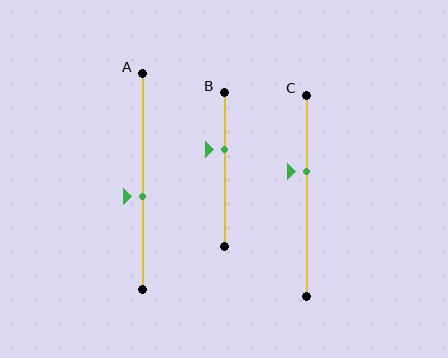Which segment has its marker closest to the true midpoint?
Segment A has its marker closest to the true midpoint.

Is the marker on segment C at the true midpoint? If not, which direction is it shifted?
No, the marker on segment C is shifted upward by about 12% of the segment length.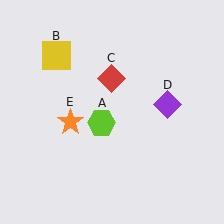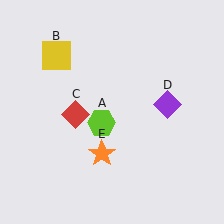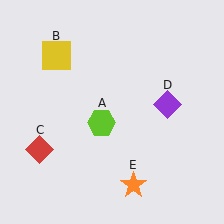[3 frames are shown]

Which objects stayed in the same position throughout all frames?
Lime hexagon (object A) and yellow square (object B) and purple diamond (object D) remained stationary.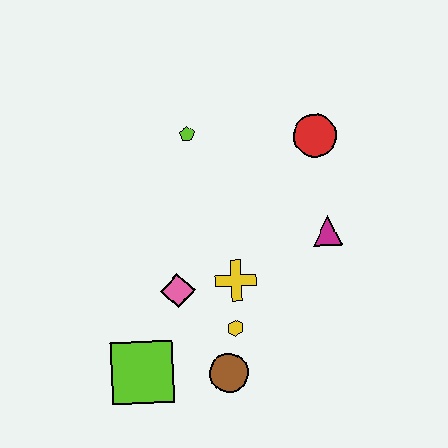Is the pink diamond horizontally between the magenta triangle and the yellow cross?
No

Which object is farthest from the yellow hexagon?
The red circle is farthest from the yellow hexagon.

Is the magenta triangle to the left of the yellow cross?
No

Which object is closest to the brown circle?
The yellow hexagon is closest to the brown circle.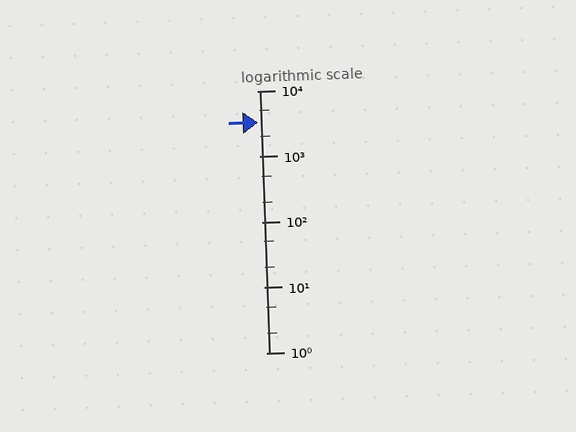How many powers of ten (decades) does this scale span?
The scale spans 4 decades, from 1 to 10000.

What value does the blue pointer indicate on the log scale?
The pointer indicates approximately 3300.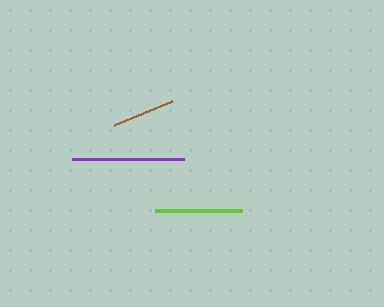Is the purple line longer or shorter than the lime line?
The purple line is longer than the lime line.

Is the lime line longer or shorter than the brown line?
The lime line is longer than the brown line.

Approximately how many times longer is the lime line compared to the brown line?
The lime line is approximately 1.4 times the length of the brown line.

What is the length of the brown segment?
The brown segment is approximately 63 pixels long.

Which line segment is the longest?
The purple line is the longest at approximately 112 pixels.